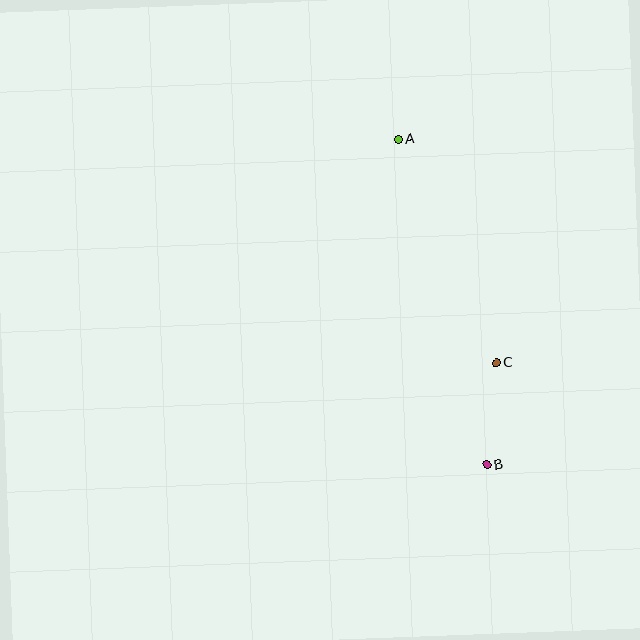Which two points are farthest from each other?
Points A and B are farthest from each other.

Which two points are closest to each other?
Points B and C are closest to each other.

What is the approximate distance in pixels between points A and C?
The distance between A and C is approximately 244 pixels.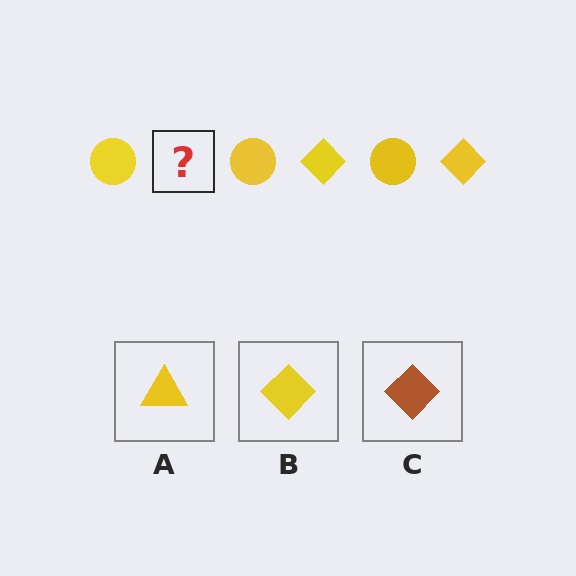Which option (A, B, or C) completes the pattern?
B.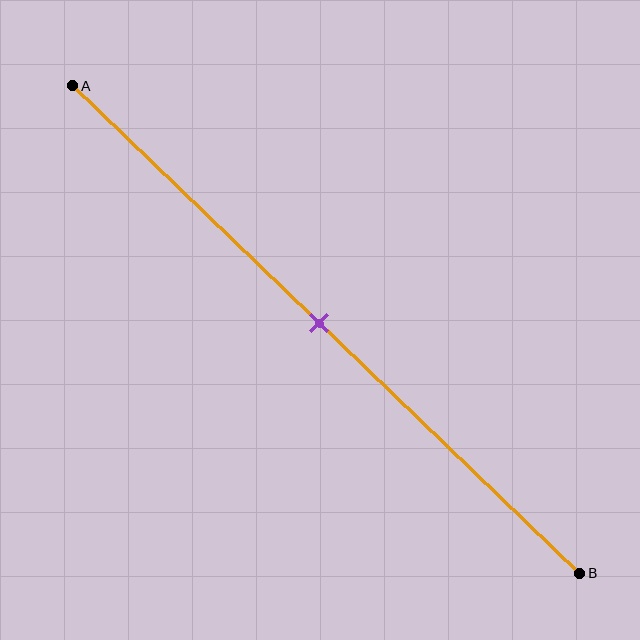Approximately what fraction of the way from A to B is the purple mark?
The purple mark is approximately 50% of the way from A to B.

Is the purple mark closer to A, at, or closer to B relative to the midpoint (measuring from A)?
The purple mark is approximately at the midpoint of segment AB.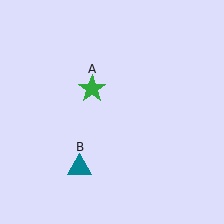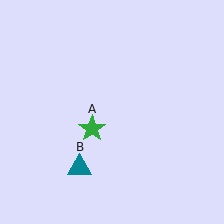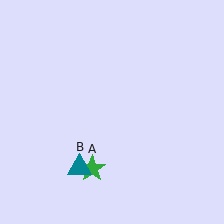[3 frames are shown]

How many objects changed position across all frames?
1 object changed position: green star (object A).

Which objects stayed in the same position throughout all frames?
Teal triangle (object B) remained stationary.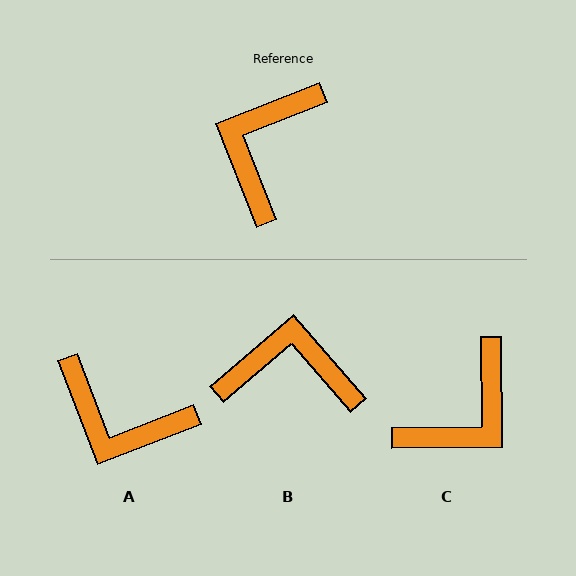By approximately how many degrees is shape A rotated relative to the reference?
Approximately 90 degrees counter-clockwise.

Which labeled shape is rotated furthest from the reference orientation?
C, about 159 degrees away.